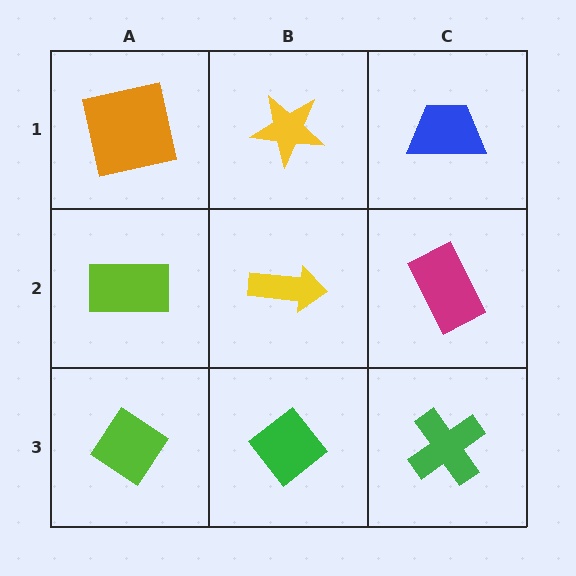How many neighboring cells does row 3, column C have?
2.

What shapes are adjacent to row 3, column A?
A lime rectangle (row 2, column A), a green diamond (row 3, column B).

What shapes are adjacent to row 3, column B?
A yellow arrow (row 2, column B), a lime diamond (row 3, column A), a green cross (row 3, column C).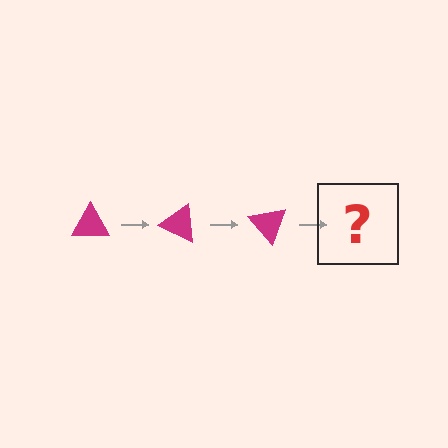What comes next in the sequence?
The next element should be a magenta triangle rotated 75 degrees.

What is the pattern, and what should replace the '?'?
The pattern is that the triangle rotates 25 degrees each step. The '?' should be a magenta triangle rotated 75 degrees.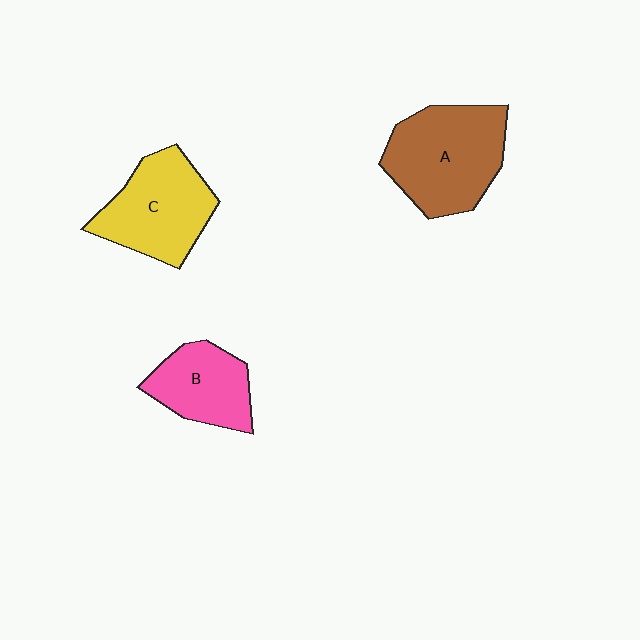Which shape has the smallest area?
Shape B (pink).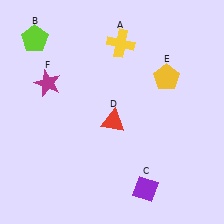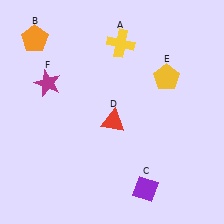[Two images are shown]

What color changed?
The pentagon (B) changed from lime in Image 1 to orange in Image 2.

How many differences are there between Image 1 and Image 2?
There is 1 difference between the two images.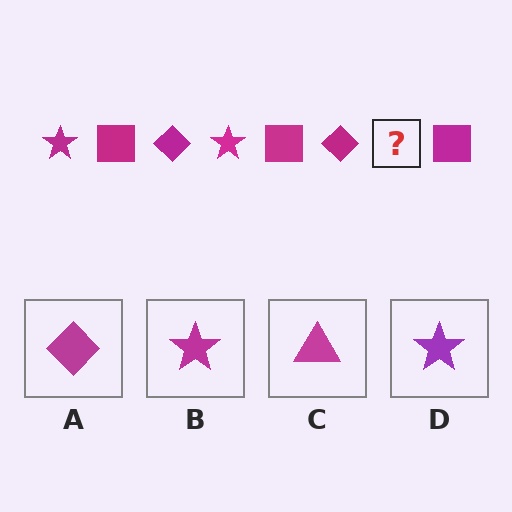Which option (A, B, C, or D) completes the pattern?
B.